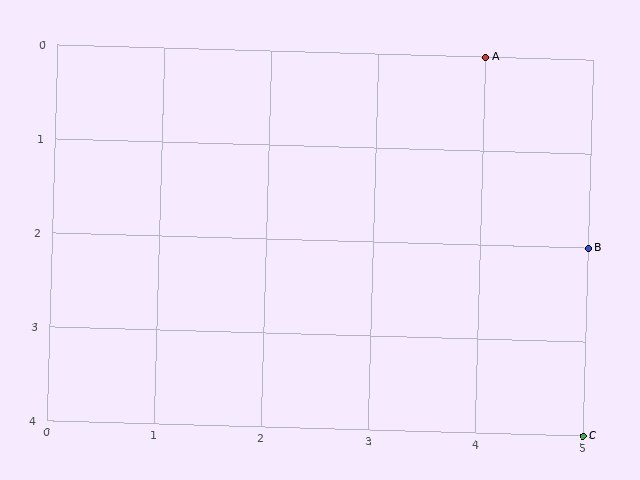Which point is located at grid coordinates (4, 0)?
Point A is at (4, 0).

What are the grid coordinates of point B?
Point B is at grid coordinates (5, 2).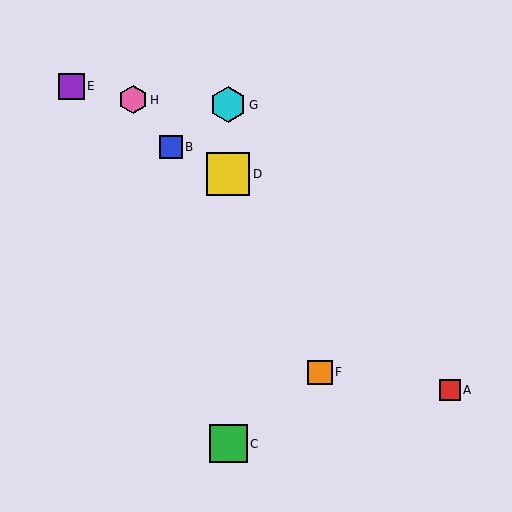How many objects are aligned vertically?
3 objects (C, D, G) are aligned vertically.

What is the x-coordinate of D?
Object D is at x≈228.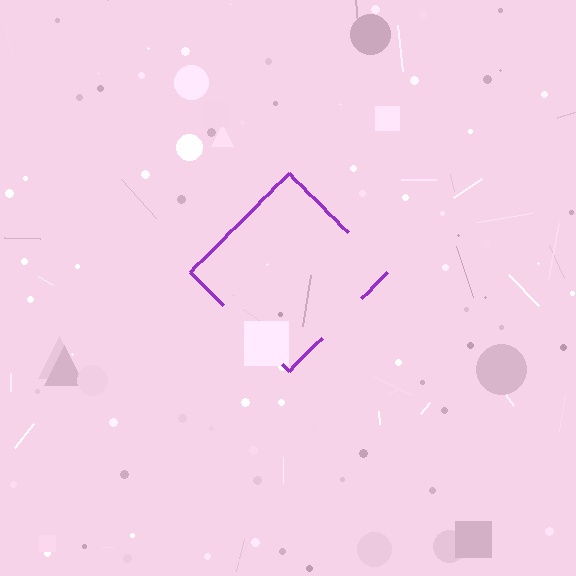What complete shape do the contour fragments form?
The contour fragments form a diamond.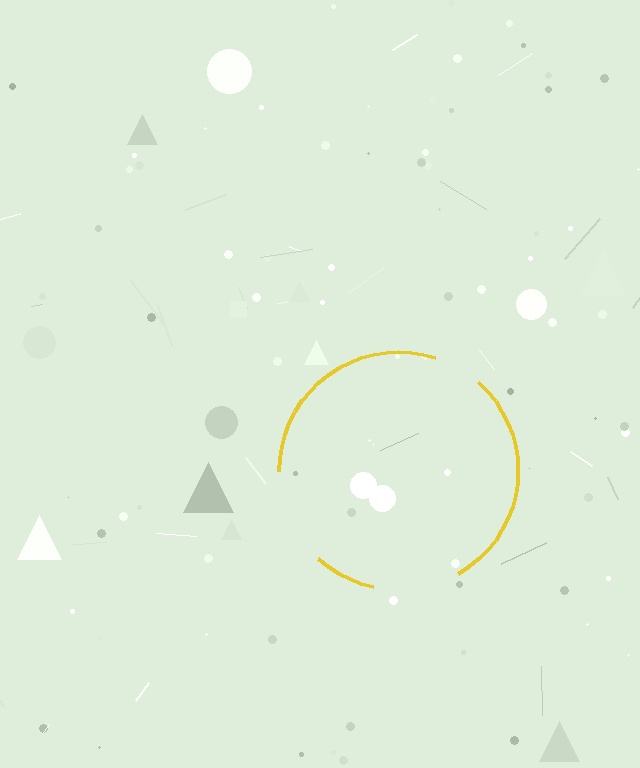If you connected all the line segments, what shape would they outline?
They would outline a circle.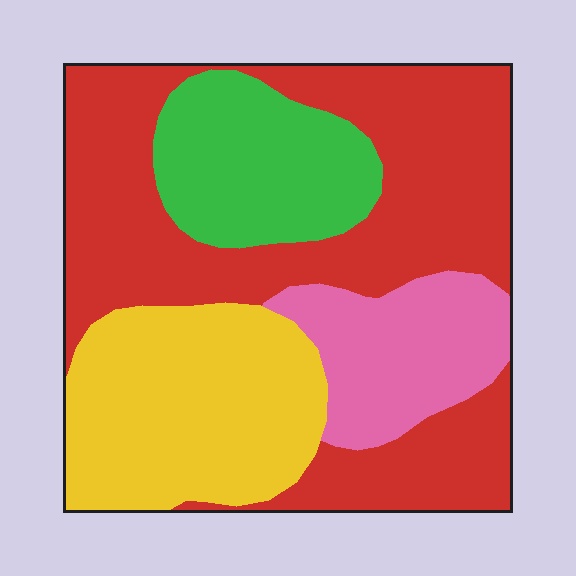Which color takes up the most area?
Red, at roughly 45%.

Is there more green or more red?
Red.